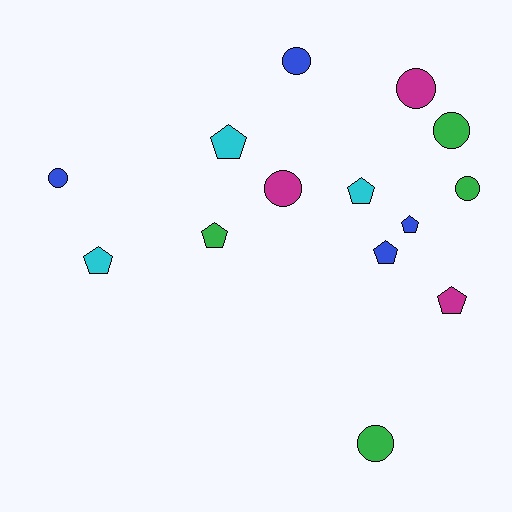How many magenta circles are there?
There are 2 magenta circles.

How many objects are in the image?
There are 14 objects.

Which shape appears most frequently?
Pentagon, with 7 objects.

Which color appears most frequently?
Green, with 4 objects.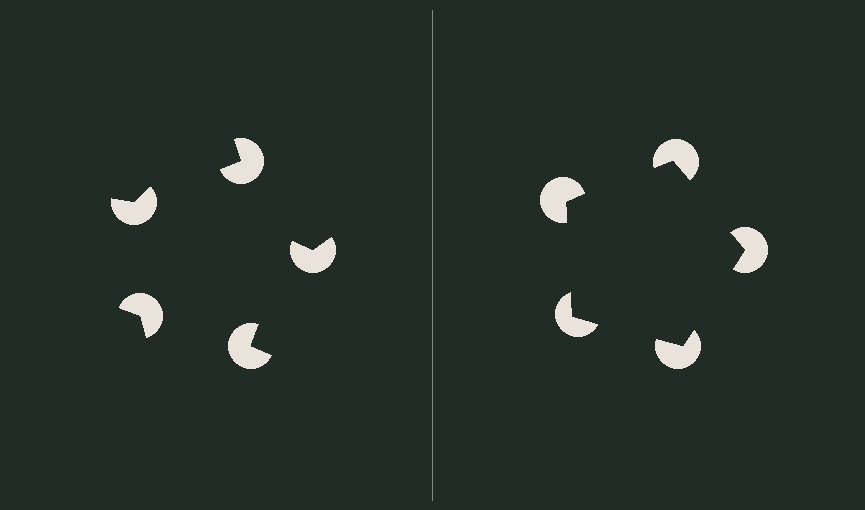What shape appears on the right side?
An illusory pentagon.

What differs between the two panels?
The pac-man discs are positioned identically on both sides; only the wedge orientations differ. On the right they align to a pentagon; on the left they are misaligned.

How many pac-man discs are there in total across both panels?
10 — 5 on each side.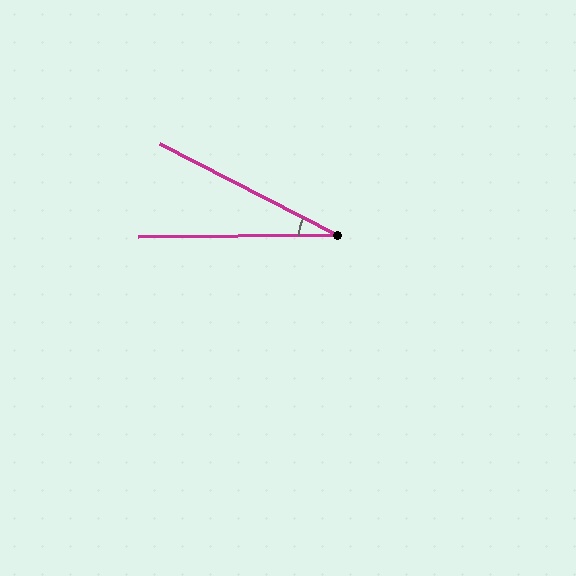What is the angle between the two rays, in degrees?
Approximately 28 degrees.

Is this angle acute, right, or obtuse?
It is acute.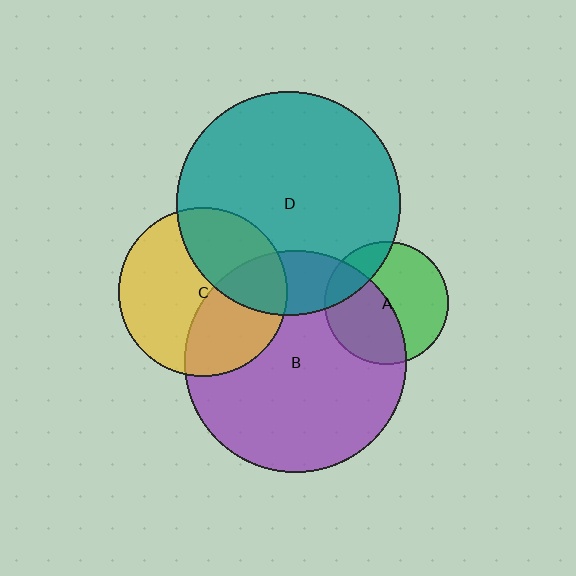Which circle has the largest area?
Circle D (teal).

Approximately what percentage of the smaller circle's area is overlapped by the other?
Approximately 20%.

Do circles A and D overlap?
Yes.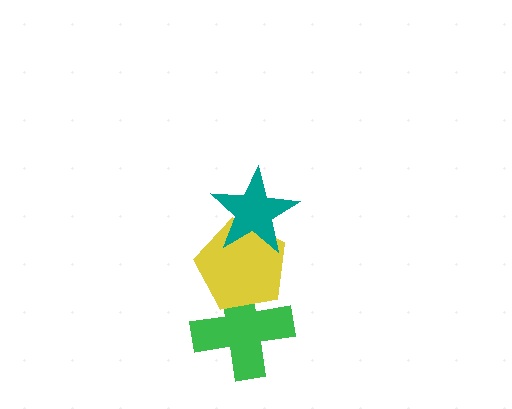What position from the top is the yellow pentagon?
The yellow pentagon is 2nd from the top.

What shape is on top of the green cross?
The yellow pentagon is on top of the green cross.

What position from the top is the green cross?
The green cross is 3rd from the top.